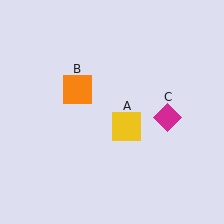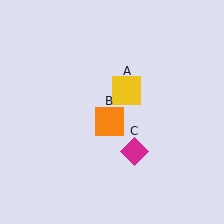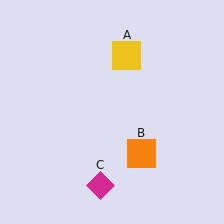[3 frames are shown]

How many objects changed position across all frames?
3 objects changed position: yellow square (object A), orange square (object B), magenta diamond (object C).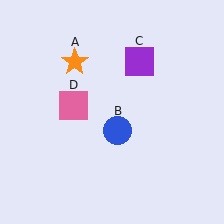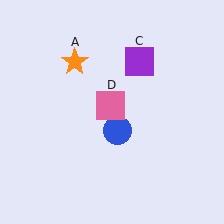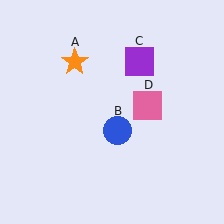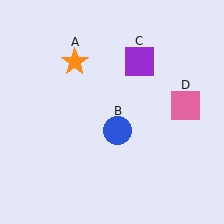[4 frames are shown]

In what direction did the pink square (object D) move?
The pink square (object D) moved right.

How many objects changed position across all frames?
1 object changed position: pink square (object D).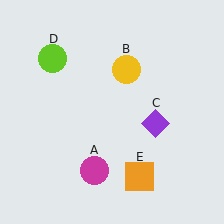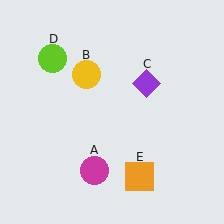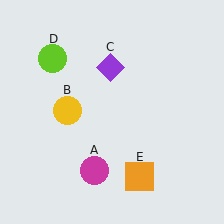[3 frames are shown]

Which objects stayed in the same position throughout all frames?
Magenta circle (object A) and lime circle (object D) and orange square (object E) remained stationary.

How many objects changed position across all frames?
2 objects changed position: yellow circle (object B), purple diamond (object C).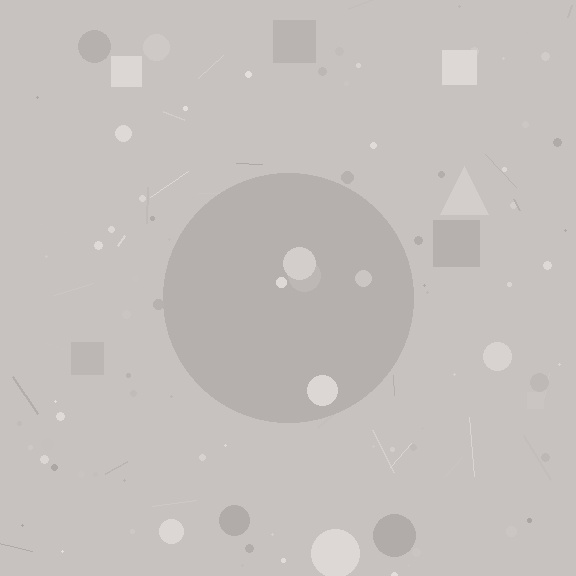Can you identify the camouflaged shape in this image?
The camouflaged shape is a circle.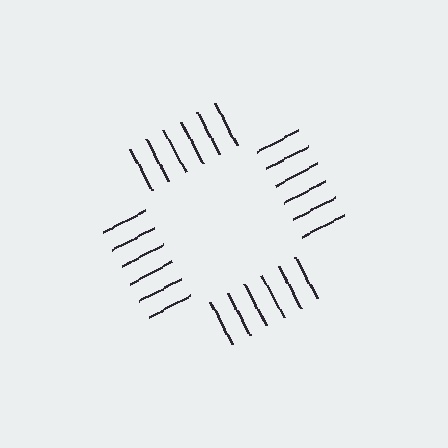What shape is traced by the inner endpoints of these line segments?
An illusory square — the line segments terminate on its edges but no continuous stroke is drawn.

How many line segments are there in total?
24 — 6 along each of the 4 edges.